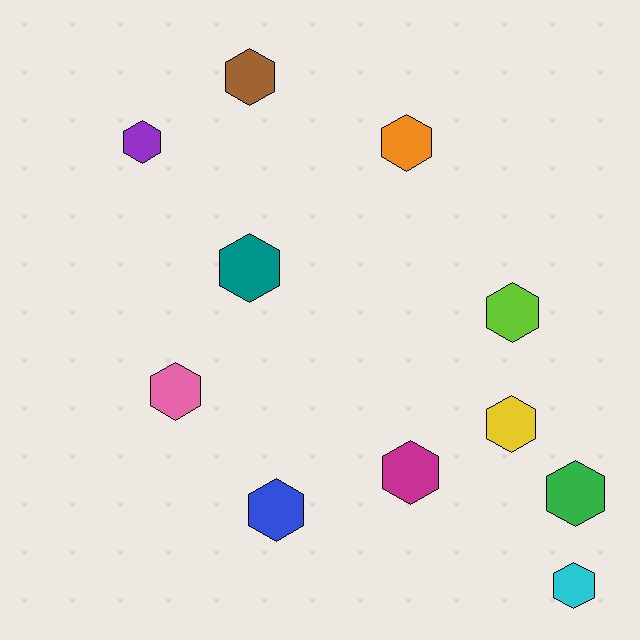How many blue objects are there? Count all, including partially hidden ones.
There is 1 blue object.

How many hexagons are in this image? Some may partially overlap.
There are 11 hexagons.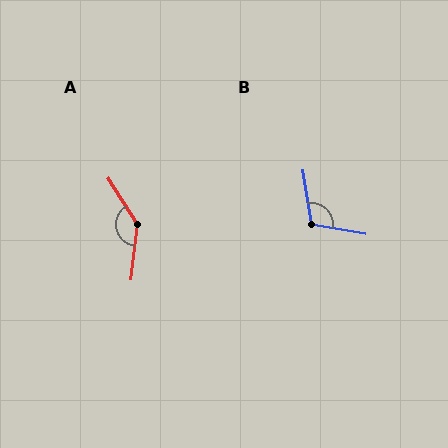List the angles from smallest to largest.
B (109°), A (141°).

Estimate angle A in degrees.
Approximately 141 degrees.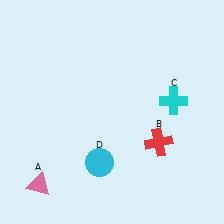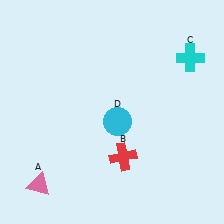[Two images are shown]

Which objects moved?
The objects that moved are: the red cross (B), the cyan cross (C), the cyan circle (D).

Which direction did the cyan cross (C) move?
The cyan cross (C) moved up.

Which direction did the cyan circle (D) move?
The cyan circle (D) moved up.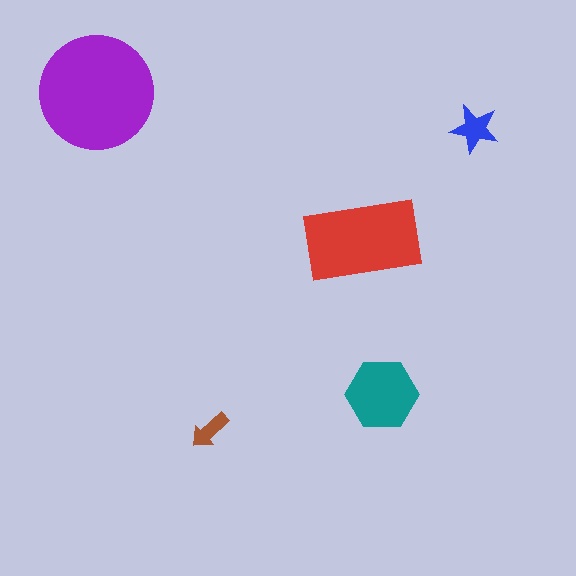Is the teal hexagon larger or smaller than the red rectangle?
Smaller.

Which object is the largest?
The purple circle.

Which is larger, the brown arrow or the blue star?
The blue star.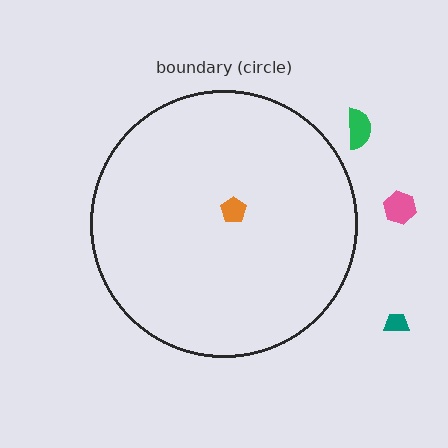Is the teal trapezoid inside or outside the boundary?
Outside.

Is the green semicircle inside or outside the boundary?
Outside.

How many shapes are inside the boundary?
1 inside, 3 outside.